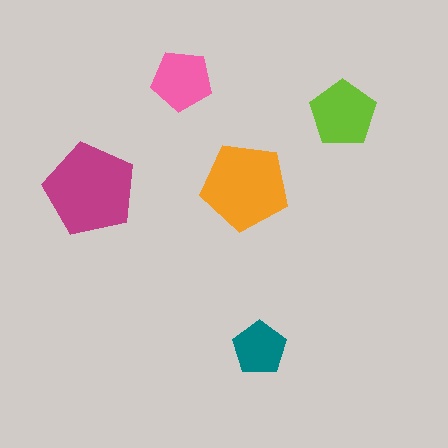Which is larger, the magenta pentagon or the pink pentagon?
The magenta one.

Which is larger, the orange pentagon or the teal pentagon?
The orange one.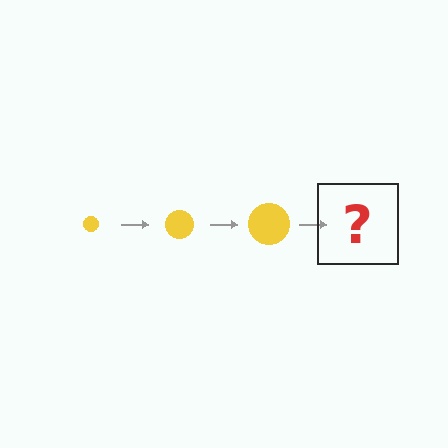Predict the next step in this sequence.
The next step is a yellow circle, larger than the previous one.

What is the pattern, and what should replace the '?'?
The pattern is that the circle gets progressively larger each step. The '?' should be a yellow circle, larger than the previous one.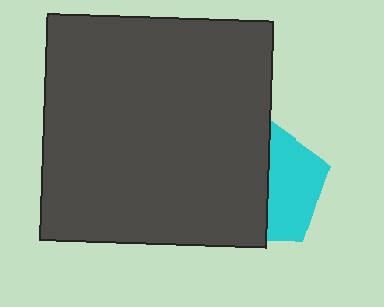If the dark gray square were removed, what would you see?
You would see the complete cyan pentagon.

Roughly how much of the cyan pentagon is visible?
About half of it is visible (roughly 46%).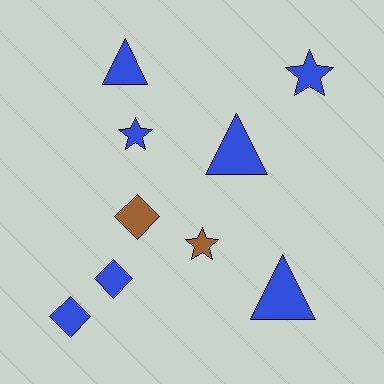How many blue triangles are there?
There are 3 blue triangles.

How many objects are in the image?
There are 9 objects.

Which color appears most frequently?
Blue, with 7 objects.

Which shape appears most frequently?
Diamond, with 3 objects.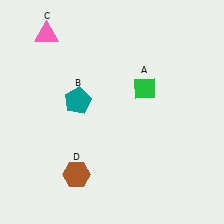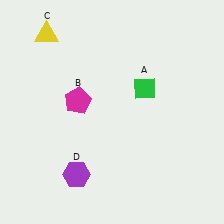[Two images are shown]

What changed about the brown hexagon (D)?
In Image 1, D is brown. In Image 2, it changed to purple.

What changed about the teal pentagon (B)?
In Image 1, B is teal. In Image 2, it changed to magenta.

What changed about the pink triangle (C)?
In Image 1, C is pink. In Image 2, it changed to yellow.